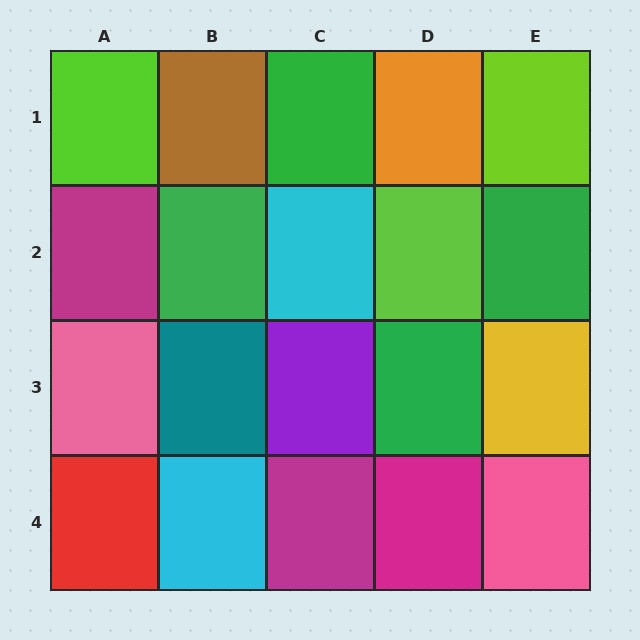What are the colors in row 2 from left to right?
Magenta, green, cyan, lime, green.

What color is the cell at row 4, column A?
Red.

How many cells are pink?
2 cells are pink.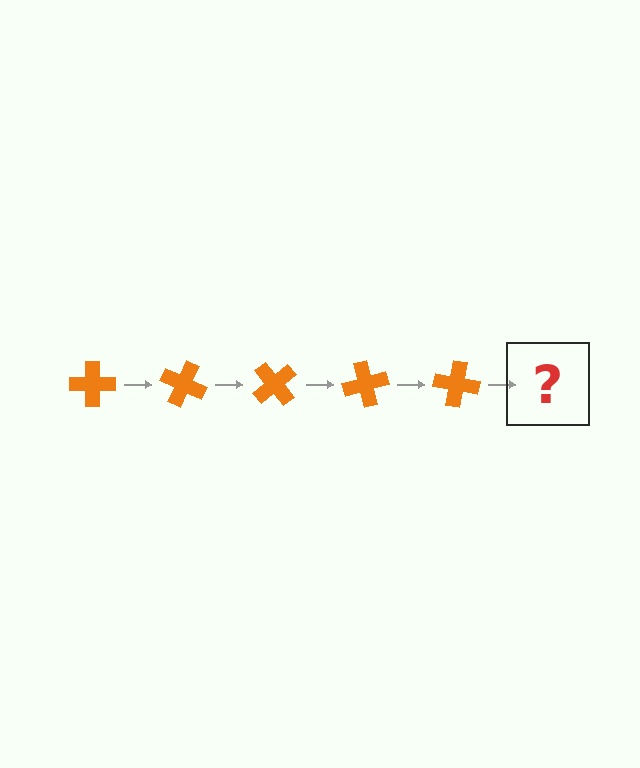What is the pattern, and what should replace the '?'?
The pattern is that the cross rotates 25 degrees each step. The '?' should be an orange cross rotated 125 degrees.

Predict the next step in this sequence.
The next step is an orange cross rotated 125 degrees.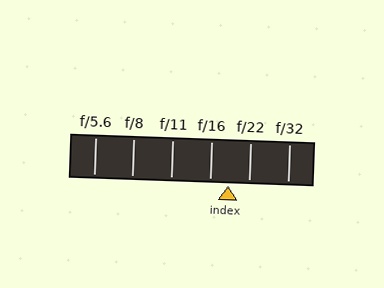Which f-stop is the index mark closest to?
The index mark is closest to f/16.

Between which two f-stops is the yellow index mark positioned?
The index mark is between f/16 and f/22.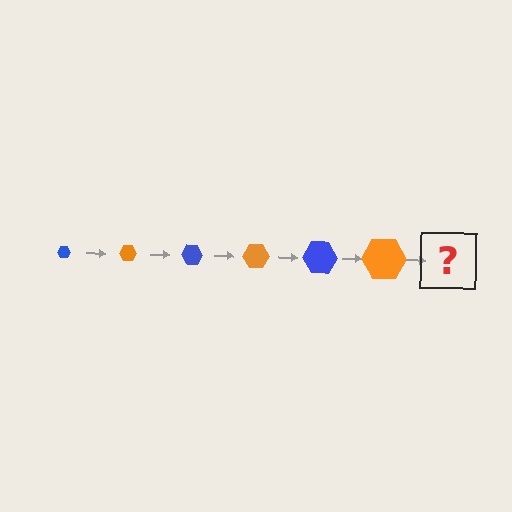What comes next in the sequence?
The next element should be a blue hexagon, larger than the previous one.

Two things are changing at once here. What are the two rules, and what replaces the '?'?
The two rules are that the hexagon grows larger each step and the color cycles through blue and orange. The '?' should be a blue hexagon, larger than the previous one.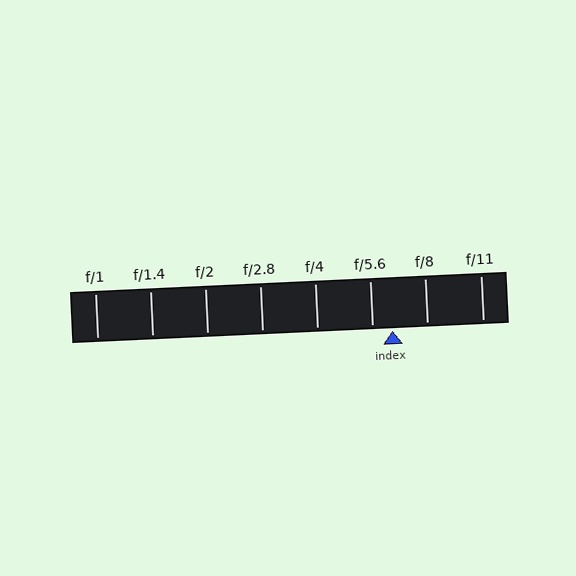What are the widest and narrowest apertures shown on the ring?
The widest aperture shown is f/1 and the narrowest is f/11.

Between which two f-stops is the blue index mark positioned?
The index mark is between f/5.6 and f/8.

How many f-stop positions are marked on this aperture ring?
There are 8 f-stop positions marked.